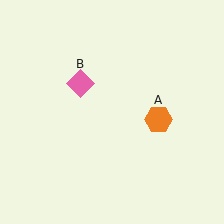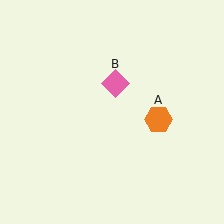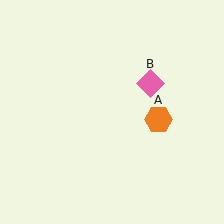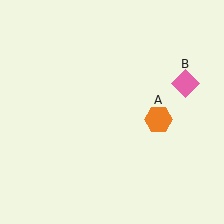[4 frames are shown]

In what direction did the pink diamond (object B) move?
The pink diamond (object B) moved right.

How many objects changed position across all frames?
1 object changed position: pink diamond (object B).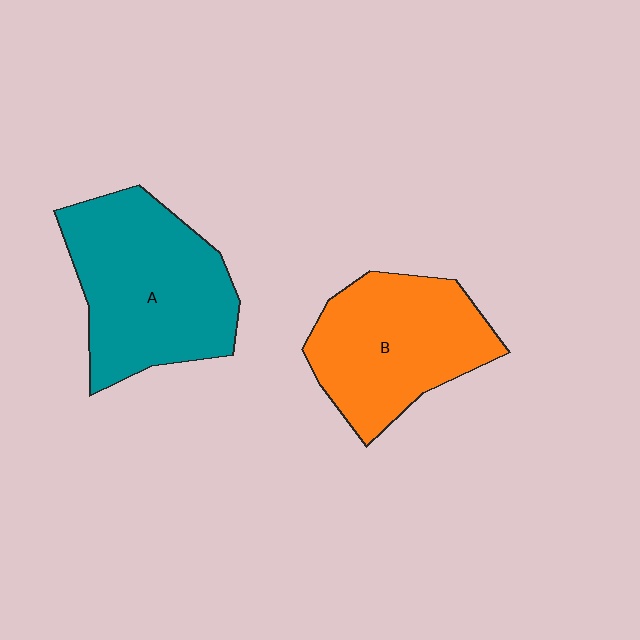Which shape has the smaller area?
Shape B (orange).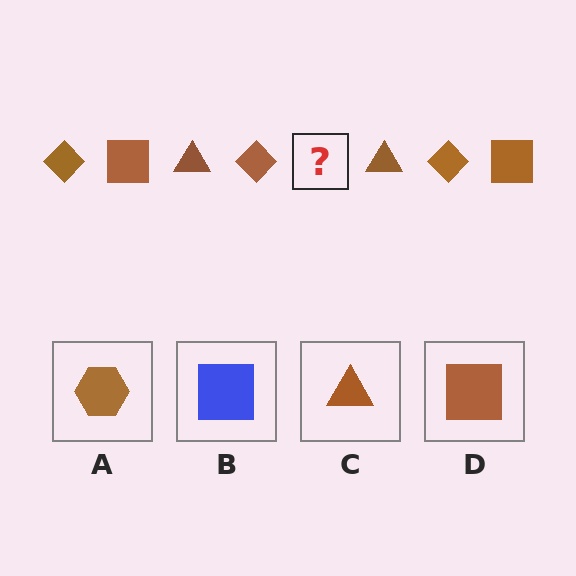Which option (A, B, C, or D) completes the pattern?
D.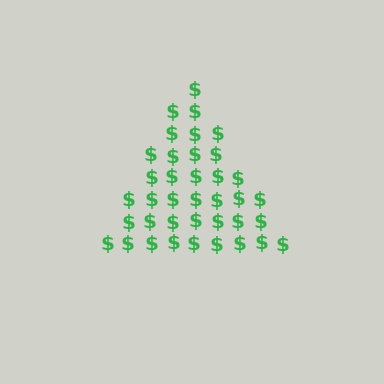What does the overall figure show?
The overall figure shows a triangle.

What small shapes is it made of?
It is made of small dollar signs.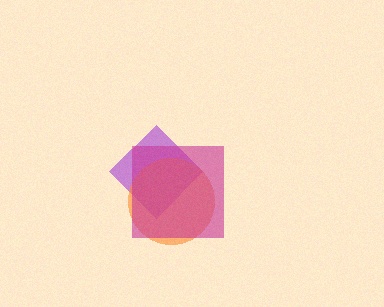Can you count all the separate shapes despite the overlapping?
Yes, there are 3 separate shapes.